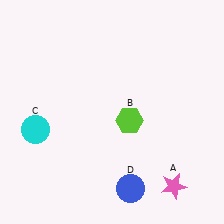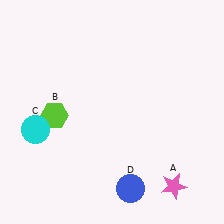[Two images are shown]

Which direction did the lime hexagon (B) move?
The lime hexagon (B) moved left.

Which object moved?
The lime hexagon (B) moved left.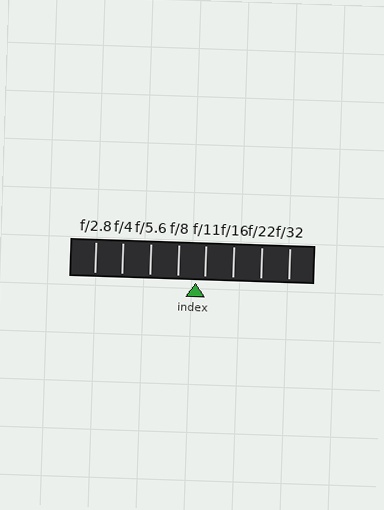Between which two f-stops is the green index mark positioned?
The index mark is between f/8 and f/11.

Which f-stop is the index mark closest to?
The index mark is closest to f/11.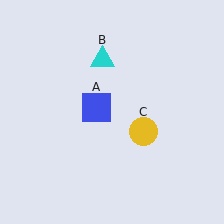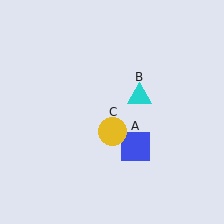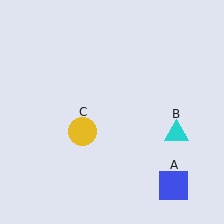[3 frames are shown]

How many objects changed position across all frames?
3 objects changed position: blue square (object A), cyan triangle (object B), yellow circle (object C).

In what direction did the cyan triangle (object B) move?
The cyan triangle (object B) moved down and to the right.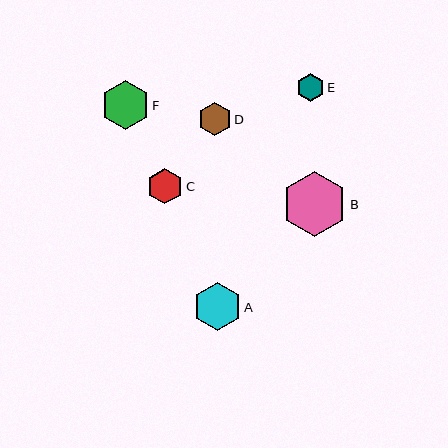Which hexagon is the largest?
Hexagon B is the largest with a size of approximately 64 pixels.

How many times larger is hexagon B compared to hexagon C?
Hexagon B is approximately 1.8 times the size of hexagon C.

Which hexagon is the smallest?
Hexagon E is the smallest with a size of approximately 27 pixels.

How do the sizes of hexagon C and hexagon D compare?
Hexagon C and hexagon D are approximately the same size.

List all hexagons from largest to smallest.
From largest to smallest: B, A, F, C, D, E.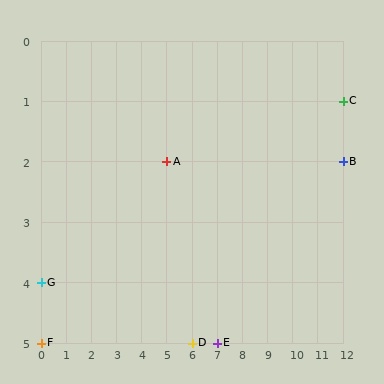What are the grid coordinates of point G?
Point G is at grid coordinates (0, 4).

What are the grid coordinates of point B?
Point B is at grid coordinates (12, 2).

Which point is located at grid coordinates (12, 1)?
Point C is at (12, 1).